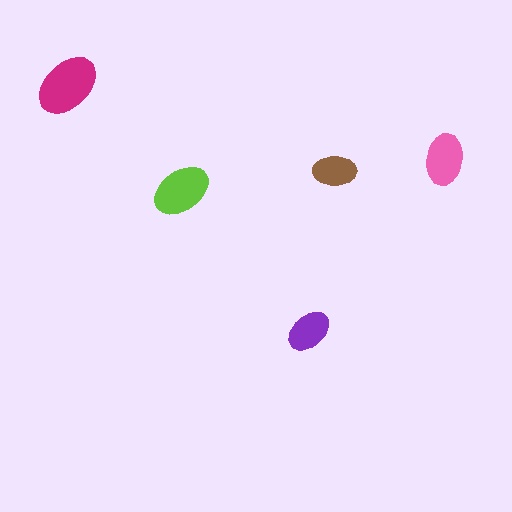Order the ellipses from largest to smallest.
the magenta one, the lime one, the pink one, the purple one, the brown one.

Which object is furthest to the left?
The magenta ellipse is leftmost.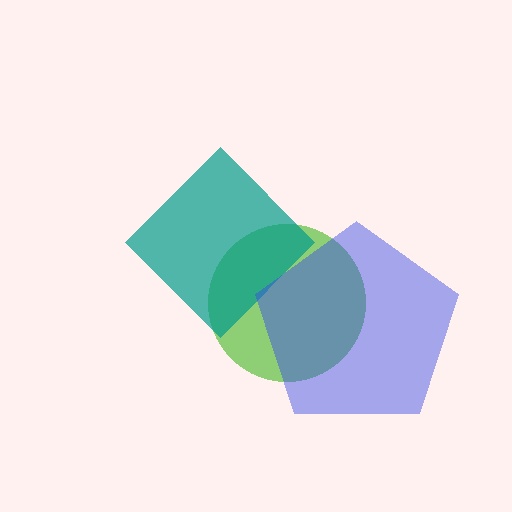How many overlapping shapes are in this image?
There are 3 overlapping shapes in the image.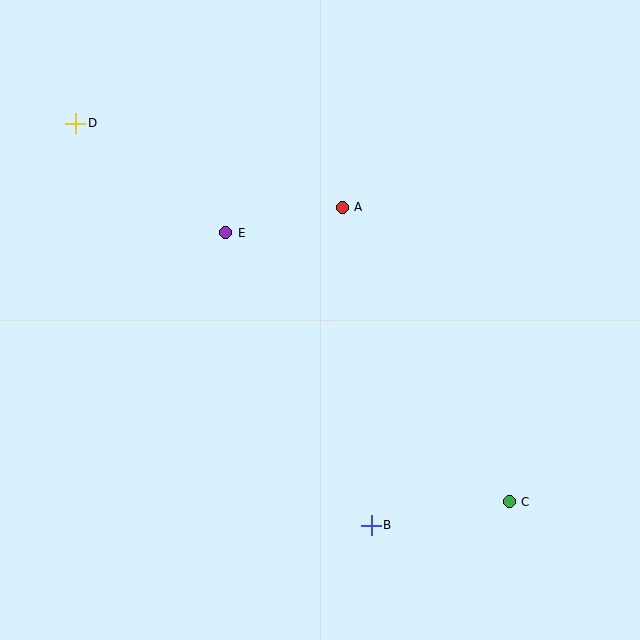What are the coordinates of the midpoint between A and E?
The midpoint between A and E is at (284, 220).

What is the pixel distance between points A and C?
The distance between A and C is 338 pixels.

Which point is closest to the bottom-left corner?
Point B is closest to the bottom-left corner.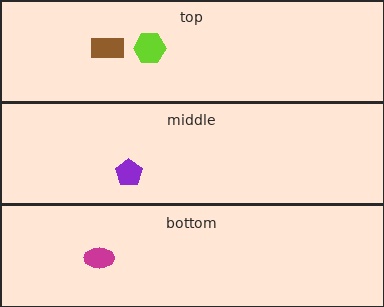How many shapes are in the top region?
2.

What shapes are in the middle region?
The purple pentagon.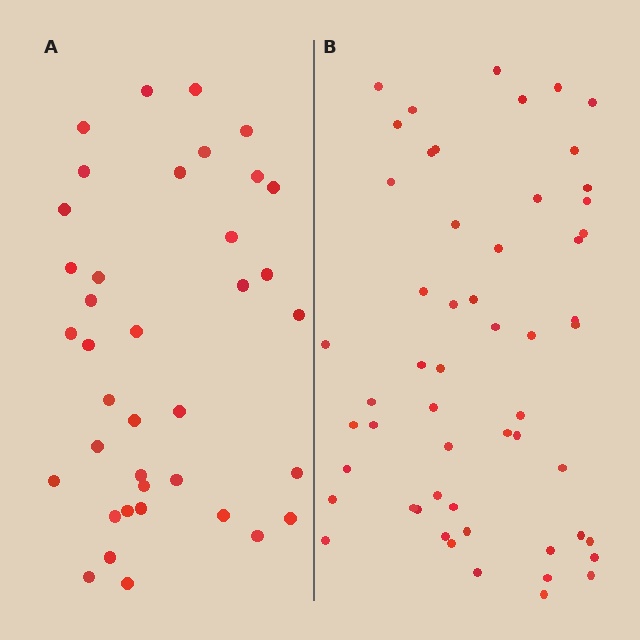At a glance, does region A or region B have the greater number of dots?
Region B (the right region) has more dots.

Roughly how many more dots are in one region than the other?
Region B has approximately 15 more dots than region A.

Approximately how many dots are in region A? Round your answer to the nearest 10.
About 40 dots. (The exact count is 38, which rounds to 40.)